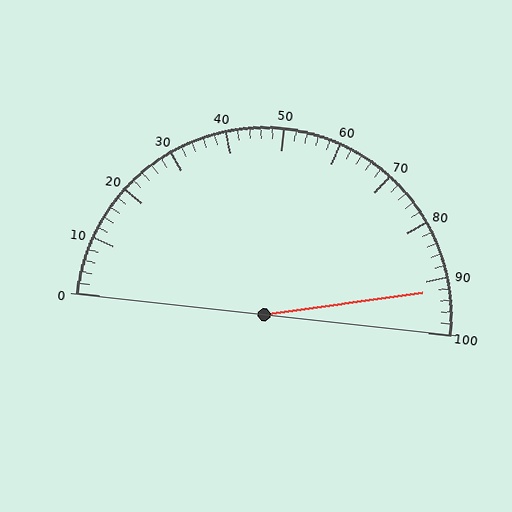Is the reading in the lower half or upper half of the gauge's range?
The reading is in the upper half of the range (0 to 100).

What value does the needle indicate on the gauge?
The needle indicates approximately 92.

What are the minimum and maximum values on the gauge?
The gauge ranges from 0 to 100.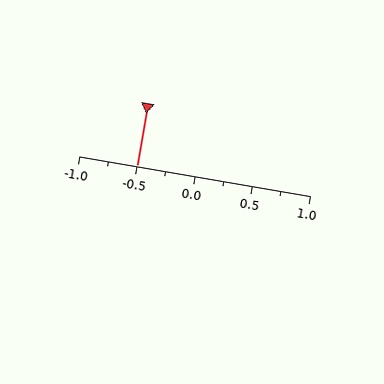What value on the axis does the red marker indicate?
The marker indicates approximately -0.5.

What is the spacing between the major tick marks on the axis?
The major ticks are spaced 0.5 apart.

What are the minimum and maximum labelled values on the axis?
The axis runs from -1.0 to 1.0.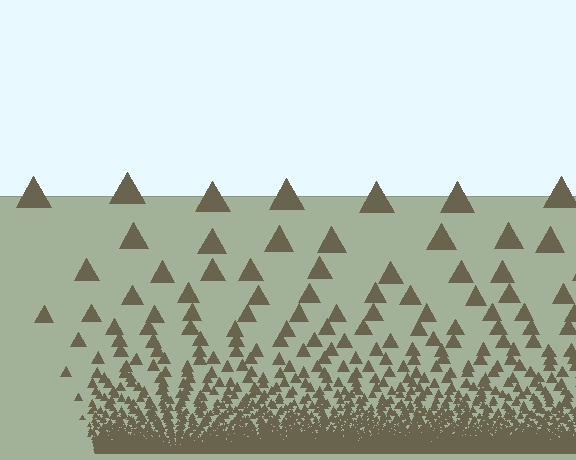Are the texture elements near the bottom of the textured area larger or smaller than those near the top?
Smaller. The gradient is inverted — elements near the bottom are smaller and denser.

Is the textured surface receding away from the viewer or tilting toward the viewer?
The surface appears to tilt toward the viewer. Texture elements get larger and sparser toward the top.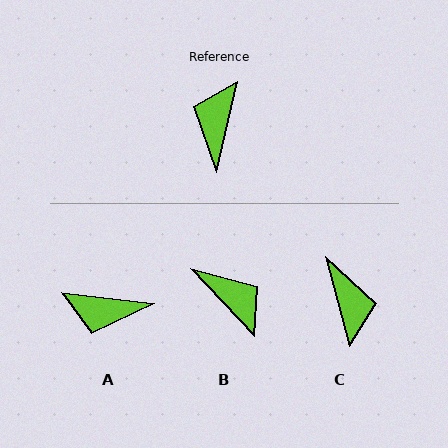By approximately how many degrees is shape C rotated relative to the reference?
Approximately 152 degrees clockwise.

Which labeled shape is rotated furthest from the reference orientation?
C, about 152 degrees away.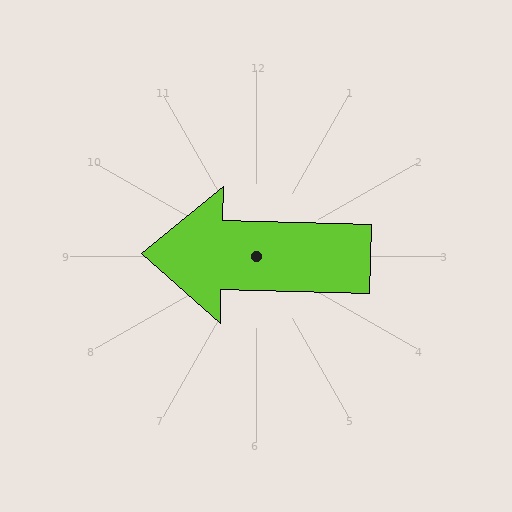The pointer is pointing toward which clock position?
Roughly 9 o'clock.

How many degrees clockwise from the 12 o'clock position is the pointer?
Approximately 271 degrees.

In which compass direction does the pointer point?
West.